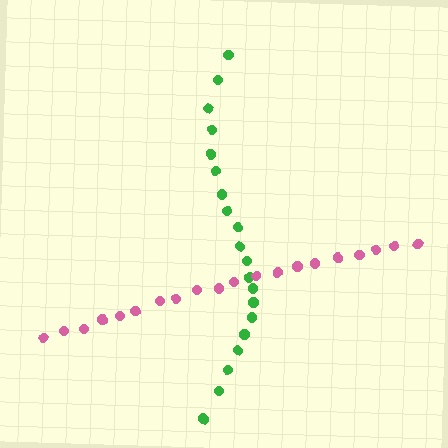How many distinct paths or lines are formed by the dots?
There are 2 distinct paths.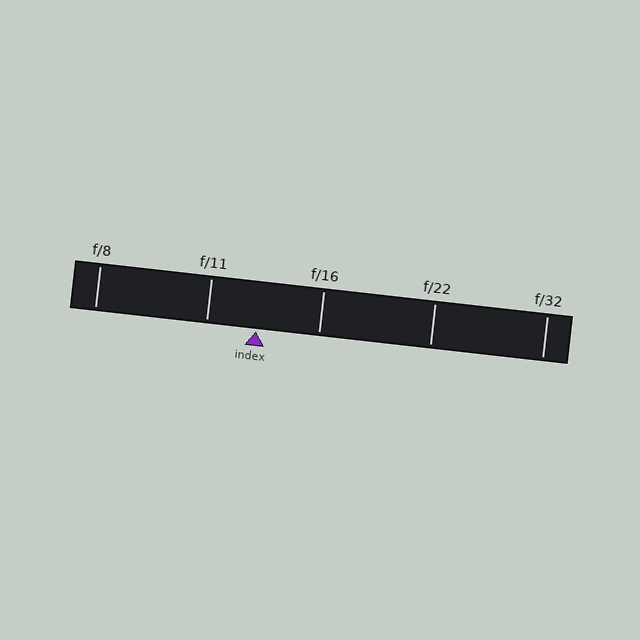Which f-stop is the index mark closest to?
The index mark is closest to f/11.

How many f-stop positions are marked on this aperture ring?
There are 5 f-stop positions marked.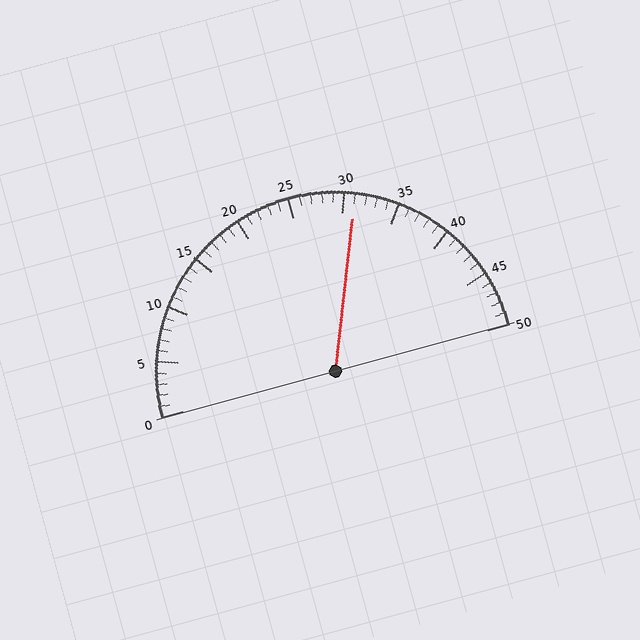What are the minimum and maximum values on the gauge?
The gauge ranges from 0 to 50.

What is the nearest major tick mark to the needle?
The nearest major tick mark is 30.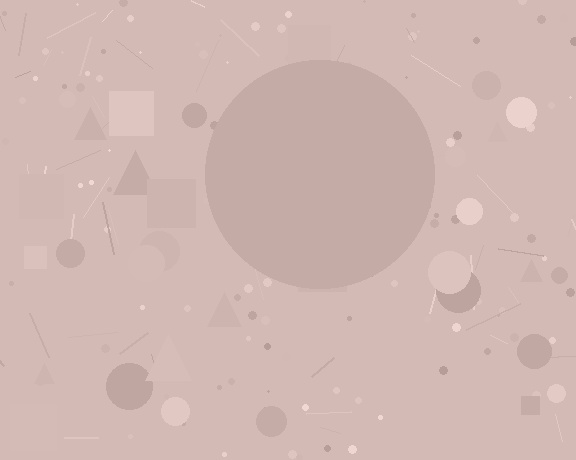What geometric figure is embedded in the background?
A circle is embedded in the background.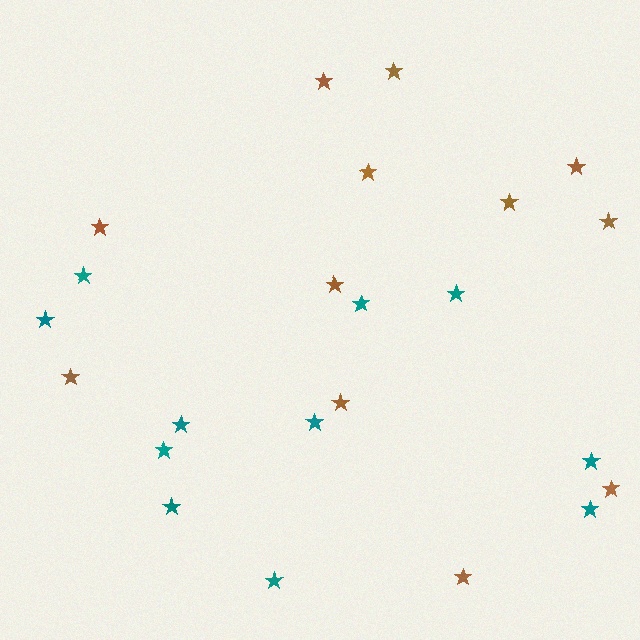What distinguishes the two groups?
There are 2 groups: one group of brown stars (12) and one group of teal stars (11).